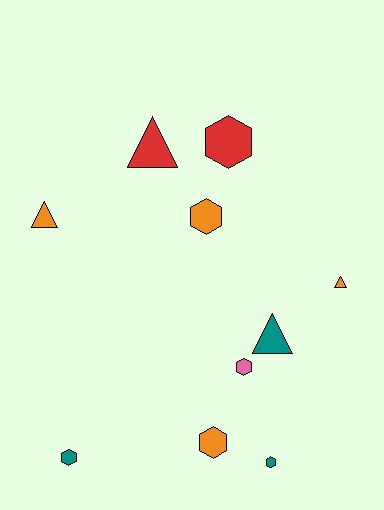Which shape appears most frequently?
Hexagon, with 6 objects.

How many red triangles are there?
There is 1 red triangle.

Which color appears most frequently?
Orange, with 4 objects.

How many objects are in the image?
There are 10 objects.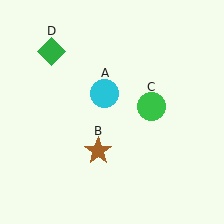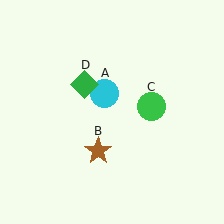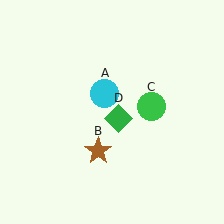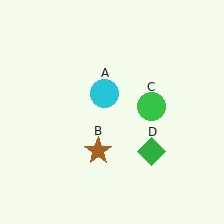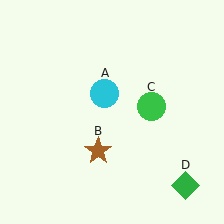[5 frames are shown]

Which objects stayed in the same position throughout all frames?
Cyan circle (object A) and brown star (object B) and green circle (object C) remained stationary.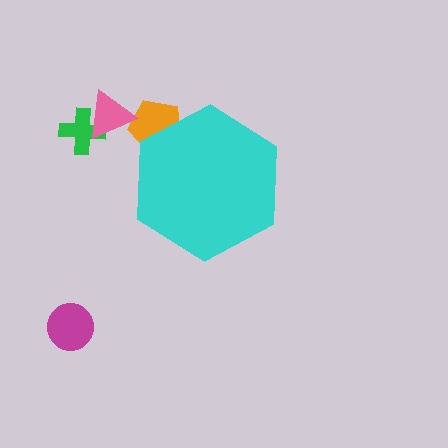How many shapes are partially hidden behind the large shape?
1 shape is partially hidden.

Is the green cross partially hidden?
No, the green cross is fully visible.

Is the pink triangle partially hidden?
No, the pink triangle is fully visible.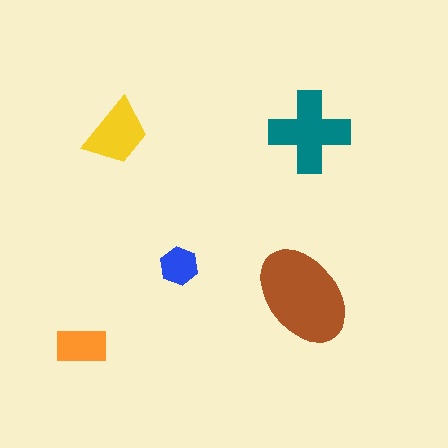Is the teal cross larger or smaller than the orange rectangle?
Larger.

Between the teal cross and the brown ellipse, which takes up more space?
The brown ellipse.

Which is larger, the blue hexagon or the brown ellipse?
The brown ellipse.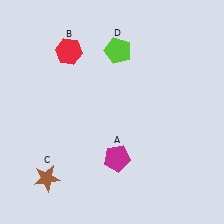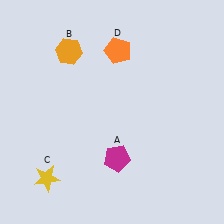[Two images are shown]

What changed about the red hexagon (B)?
In Image 1, B is red. In Image 2, it changed to orange.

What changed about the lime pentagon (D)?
In Image 1, D is lime. In Image 2, it changed to orange.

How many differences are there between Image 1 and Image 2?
There are 3 differences between the two images.